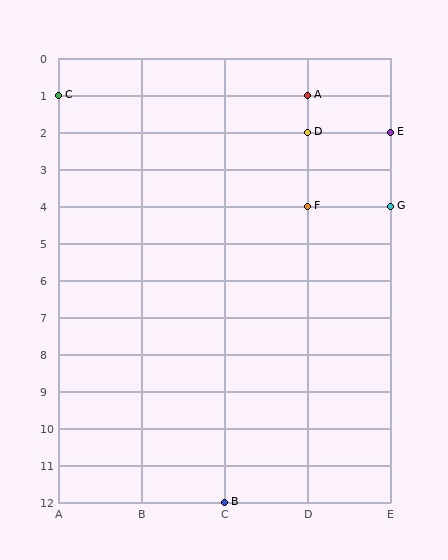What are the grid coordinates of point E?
Point E is at grid coordinates (E, 2).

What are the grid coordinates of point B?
Point B is at grid coordinates (C, 12).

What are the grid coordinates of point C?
Point C is at grid coordinates (A, 1).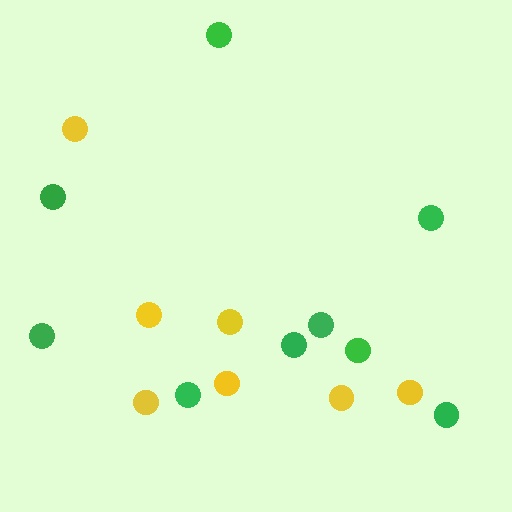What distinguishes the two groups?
There are 2 groups: one group of green circles (9) and one group of yellow circles (7).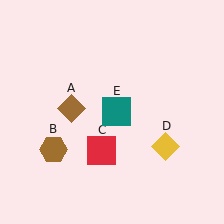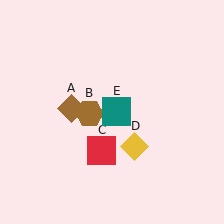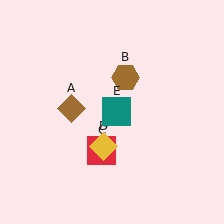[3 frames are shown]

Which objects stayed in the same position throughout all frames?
Brown diamond (object A) and red square (object C) and teal square (object E) remained stationary.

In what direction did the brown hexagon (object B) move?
The brown hexagon (object B) moved up and to the right.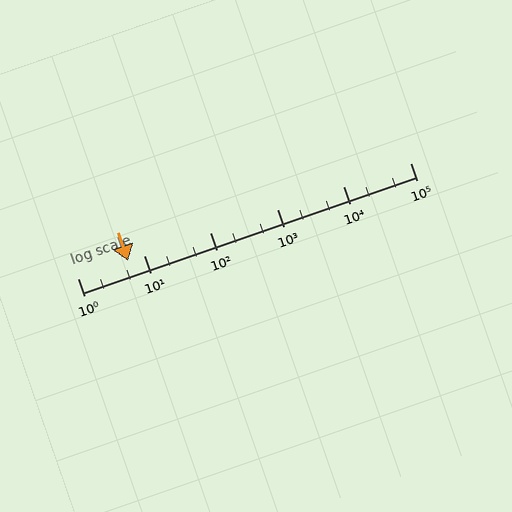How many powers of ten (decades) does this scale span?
The scale spans 5 decades, from 1 to 100000.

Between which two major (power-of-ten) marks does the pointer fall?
The pointer is between 1 and 10.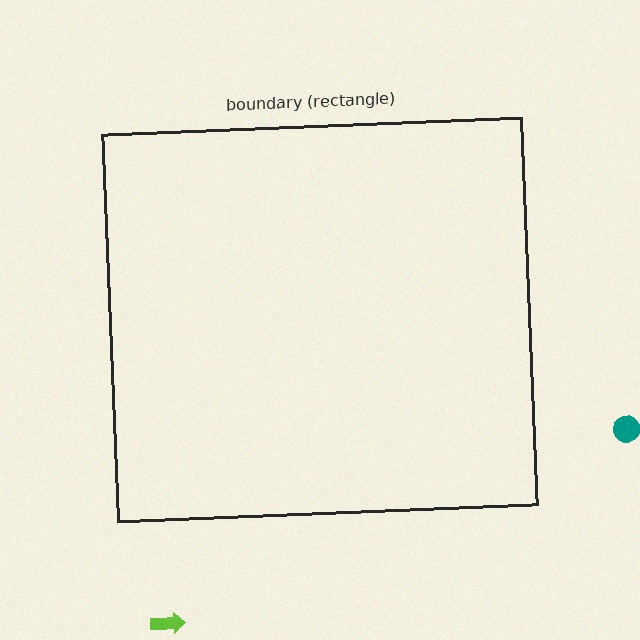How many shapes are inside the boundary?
0 inside, 2 outside.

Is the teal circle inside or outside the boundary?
Outside.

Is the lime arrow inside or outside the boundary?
Outside.